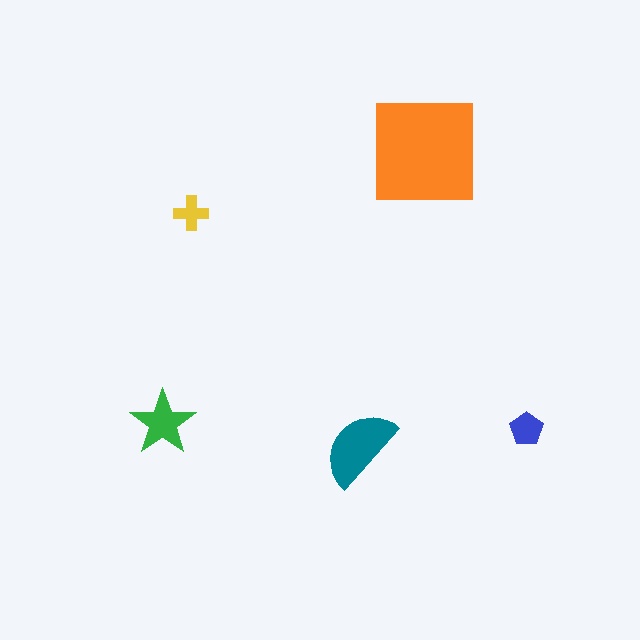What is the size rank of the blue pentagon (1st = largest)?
4th.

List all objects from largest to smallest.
The orange square, the teal semicircle, the green star, the blue pentagon, the yellow cross.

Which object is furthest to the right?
The blue pentagon is rightmost.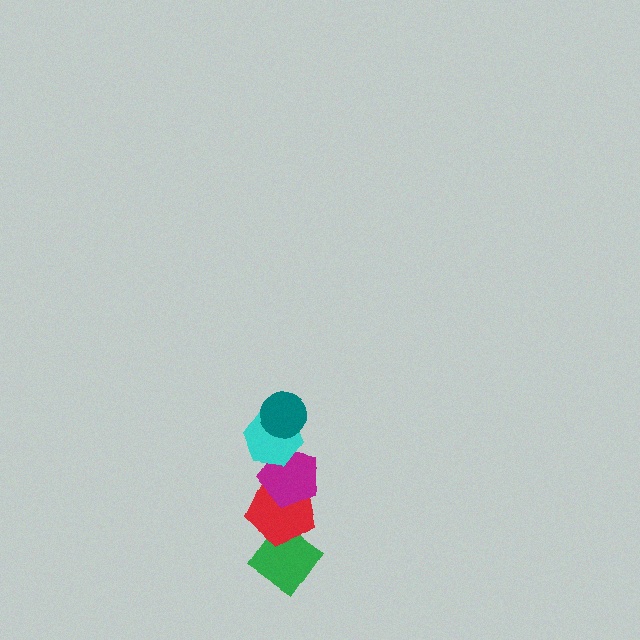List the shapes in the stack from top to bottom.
From top to bottom: the teal circle, the cyan hexagon, the magenta pentagon, the red pentagon, the green diamond.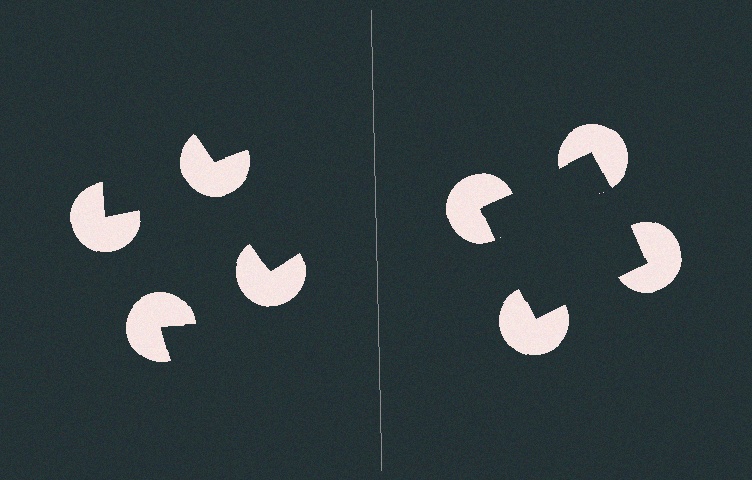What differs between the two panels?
The pac-man discs are positioned identically on both sides; only the wedge orientations differ. On the right they align to a square; on the left they are misaligned.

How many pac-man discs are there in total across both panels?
8 — 4 on each side.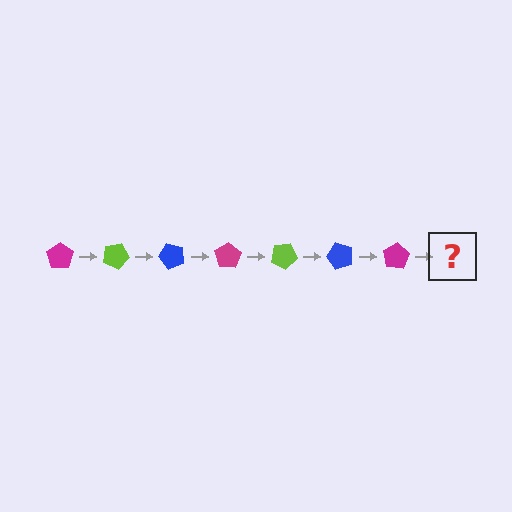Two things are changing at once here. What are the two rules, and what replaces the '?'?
The two rules are that it rotates 25 degrees each step and the color cycles through magenta, lime, and blue. The '?' should be a lime pentagon, rotated 175 degrees from the start.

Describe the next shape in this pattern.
It should be a lime pentagon, rotated 175 degrees from the start.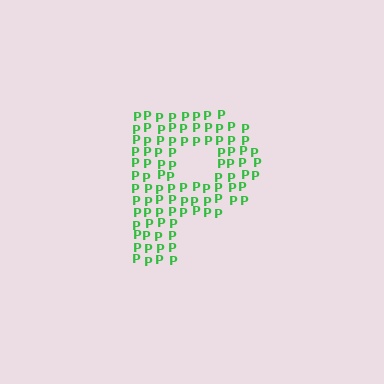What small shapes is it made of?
It is made of small letter P's.